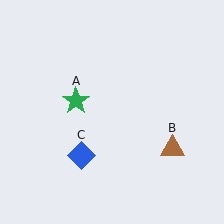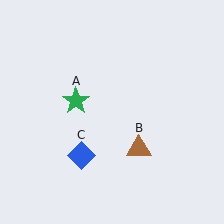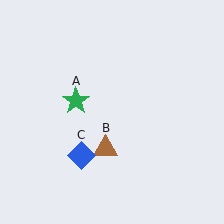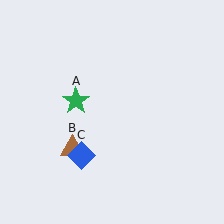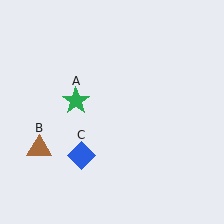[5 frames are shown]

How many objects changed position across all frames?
1 object changed position: brown triangle (object B).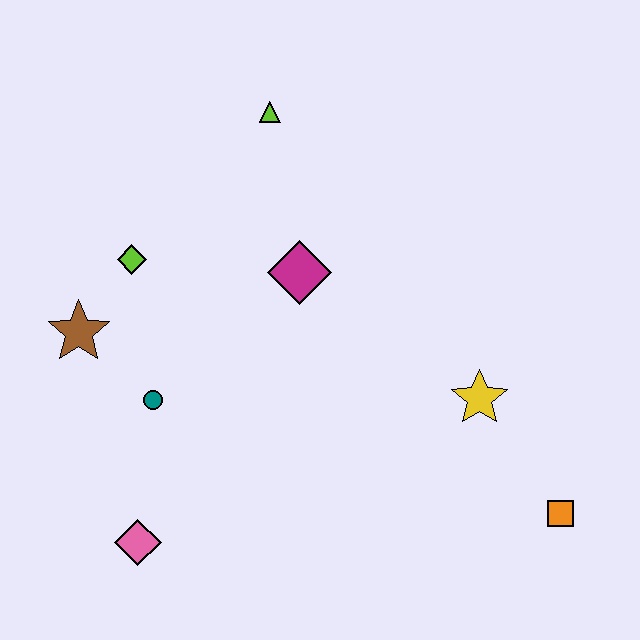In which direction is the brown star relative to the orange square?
The brown star is to the left of the orange square.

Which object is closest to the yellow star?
The orange square is closest to the yellow star.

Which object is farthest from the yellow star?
The brown star is farthest from the yellow star.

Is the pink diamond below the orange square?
Yes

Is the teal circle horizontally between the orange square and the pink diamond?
Yes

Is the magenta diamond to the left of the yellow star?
Yes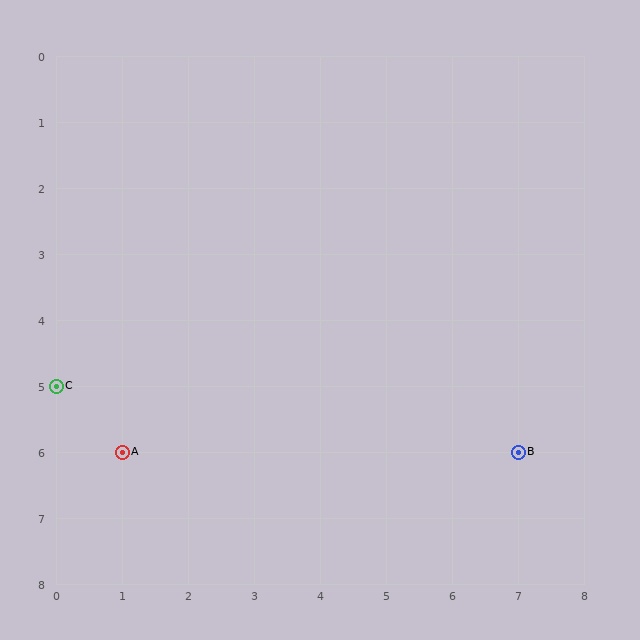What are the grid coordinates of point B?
Point B is at grid coordinates (7, 6).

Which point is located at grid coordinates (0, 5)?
Point C is at (0, 5).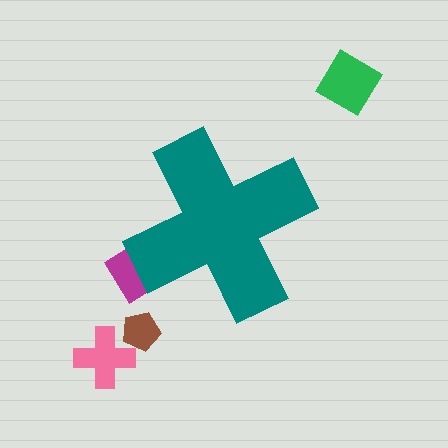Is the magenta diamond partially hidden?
Yes, the magenta diamond is partially hidden behind the teal cross.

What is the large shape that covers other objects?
A teal cross.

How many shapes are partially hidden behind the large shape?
1 shape is partially hidden.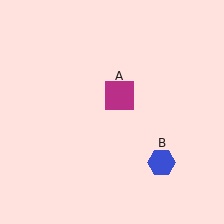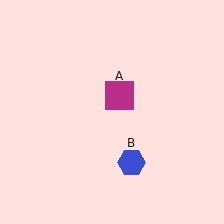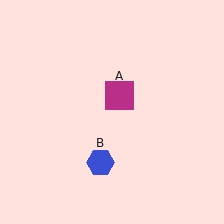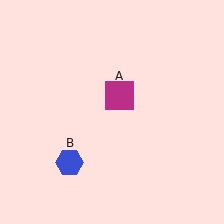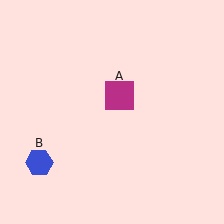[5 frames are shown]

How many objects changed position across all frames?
1 object changed position: blue hexagon (object B).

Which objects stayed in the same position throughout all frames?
Magenta square (object A) remained stationary.